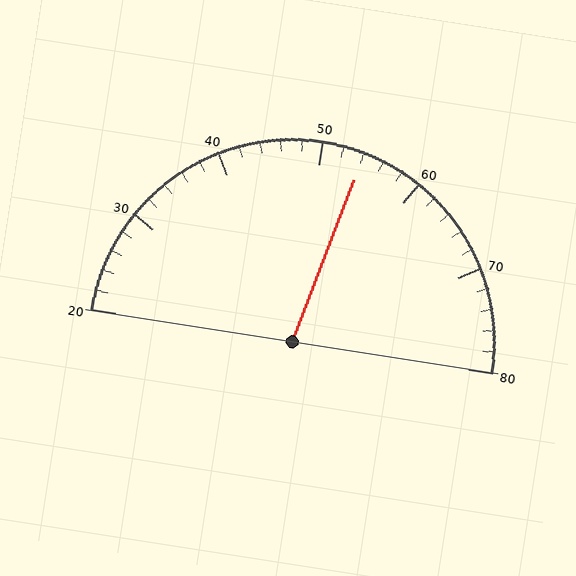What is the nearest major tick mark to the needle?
The nearest major tick mark is 50.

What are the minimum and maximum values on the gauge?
The gauge ranges from 20 to 80.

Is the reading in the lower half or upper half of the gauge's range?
The reading is in the upper half of the range (20 to 80).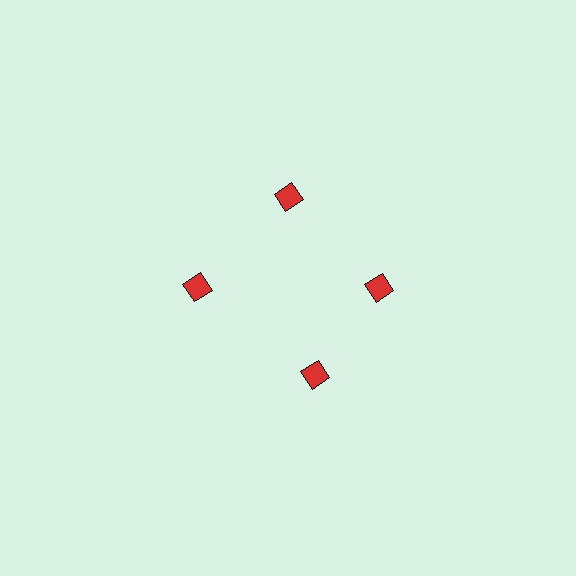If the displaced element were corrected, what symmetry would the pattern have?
It would have 4-fold rotational symmetry — the pattern would map onto itself every 90 degrees.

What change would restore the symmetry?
The symmetry would be restored by rotating it back into even spacing with its neighbors so that all 4 squares sit at equal angles and equal distance from the center.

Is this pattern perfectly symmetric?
No. The 4 red squares are arranged in a ring, but one element near the 6 o'clock position is rotated out of alignment along the ring, breaking the 4-fold rotational symmetry.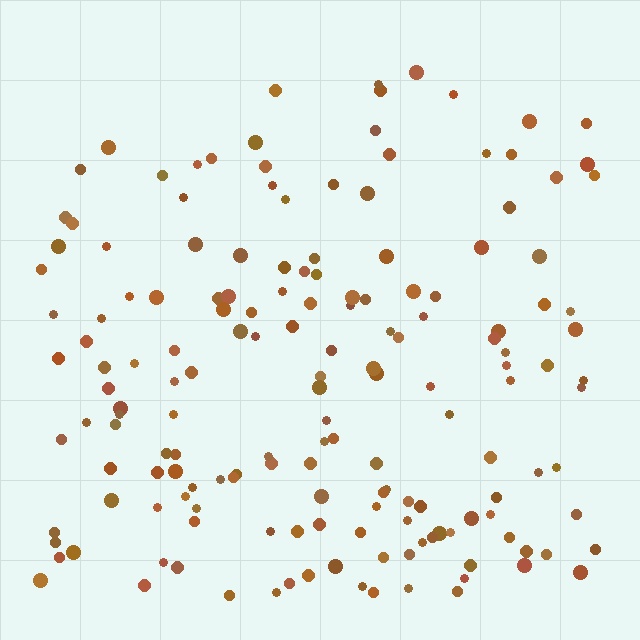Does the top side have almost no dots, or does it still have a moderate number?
Still a moderate number, just noticeably fewer than the bottom.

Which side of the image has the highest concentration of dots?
The bottom.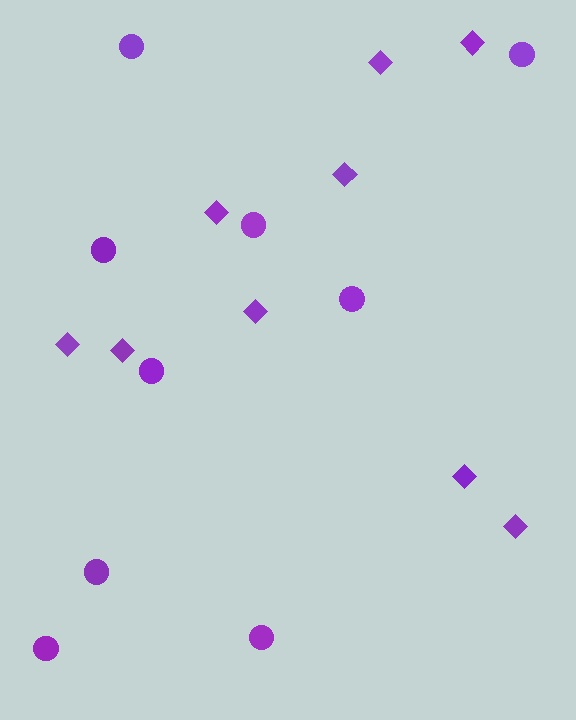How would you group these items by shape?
There are 2 groups: one group of diamonds (9) and one group of circles (9).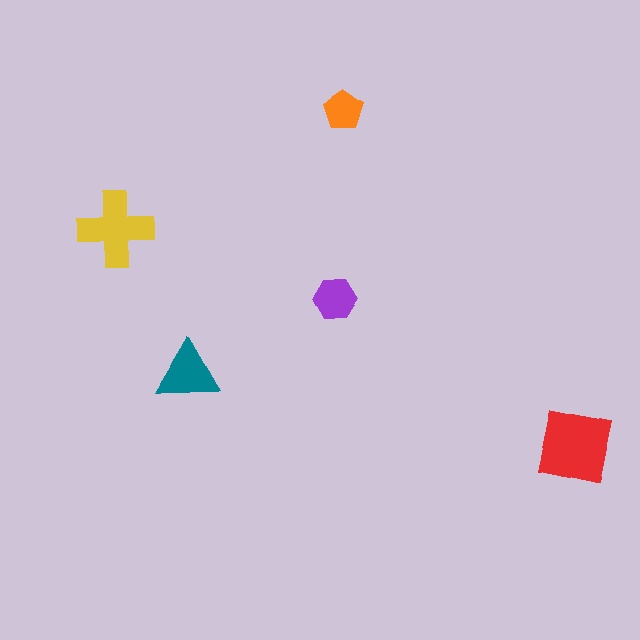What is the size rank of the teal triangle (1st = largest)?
3rd.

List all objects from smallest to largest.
The orange pentagon, the purple hexagon, the teal triangle, the yellow cross, the red square.